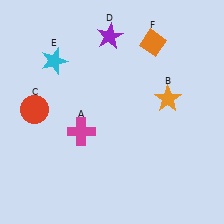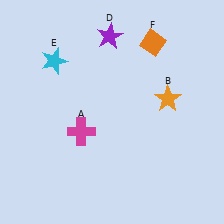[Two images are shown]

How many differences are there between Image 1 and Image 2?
There is 1 difference between the two images.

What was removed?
The red circle (C) was removed in Image 2.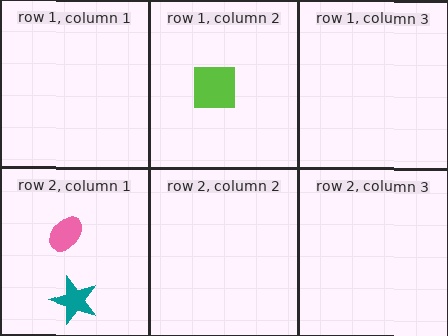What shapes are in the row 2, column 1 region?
The pink ellipse, the teal star.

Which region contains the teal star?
The row 2, column 1 region.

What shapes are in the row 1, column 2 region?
The lime square.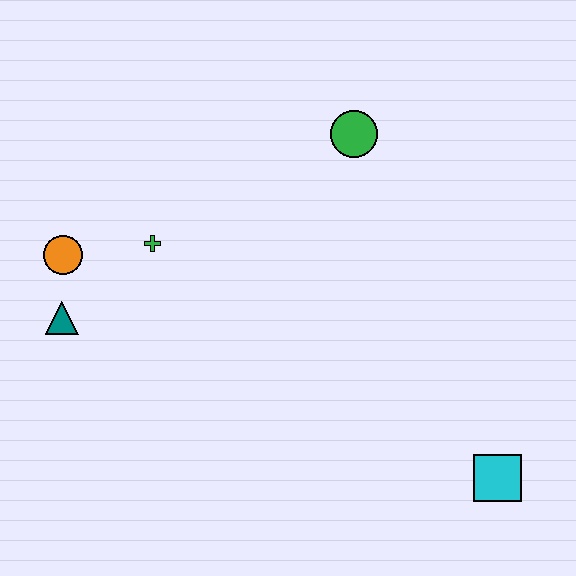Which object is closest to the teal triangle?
The orange circle is closest to the teal triangle.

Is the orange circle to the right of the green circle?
No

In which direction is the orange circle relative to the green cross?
The orange circle is to the left of the green cross.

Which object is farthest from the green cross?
The cyan square is farthest from the green cross.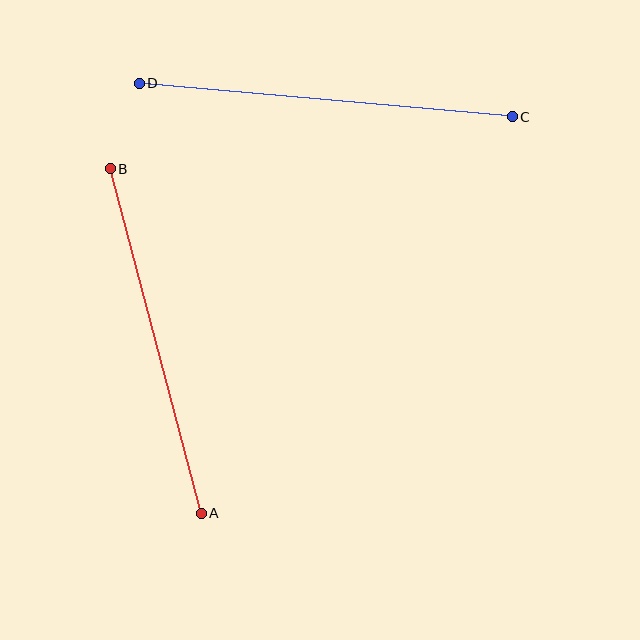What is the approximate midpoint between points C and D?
The midpoint is at approximately (326, 100) pixels.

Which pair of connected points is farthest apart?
Points C and D are farthest apart.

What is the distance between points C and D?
The distance is approximately 374 pixels.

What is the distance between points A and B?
The distance is approximately 356 pixels.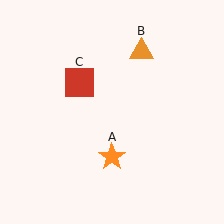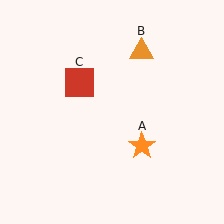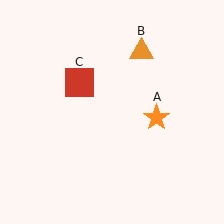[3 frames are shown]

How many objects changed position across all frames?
1 object changed position: orange star (object A).